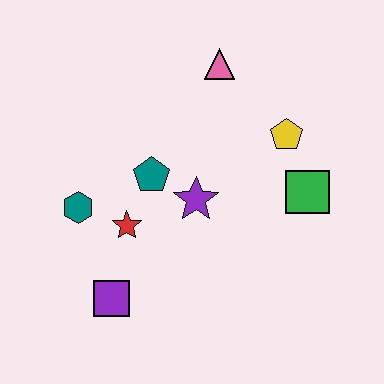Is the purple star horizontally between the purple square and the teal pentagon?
No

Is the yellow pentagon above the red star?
Yes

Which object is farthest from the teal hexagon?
The green square is farthest from the teal hexagon.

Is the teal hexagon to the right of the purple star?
No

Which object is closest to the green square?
The yellow pentagon is closest to the green square.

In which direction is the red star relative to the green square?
The red star is to the left of the green square.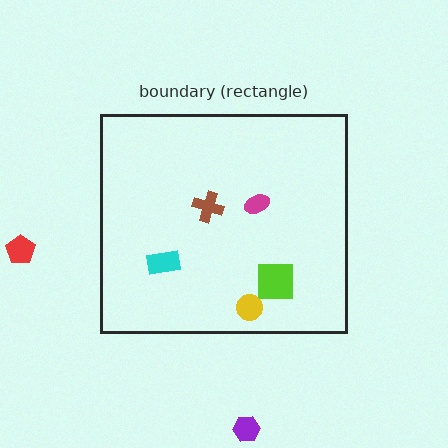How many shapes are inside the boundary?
5 inside, 2 outside.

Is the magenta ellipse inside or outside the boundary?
Inside.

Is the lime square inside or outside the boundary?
Inside.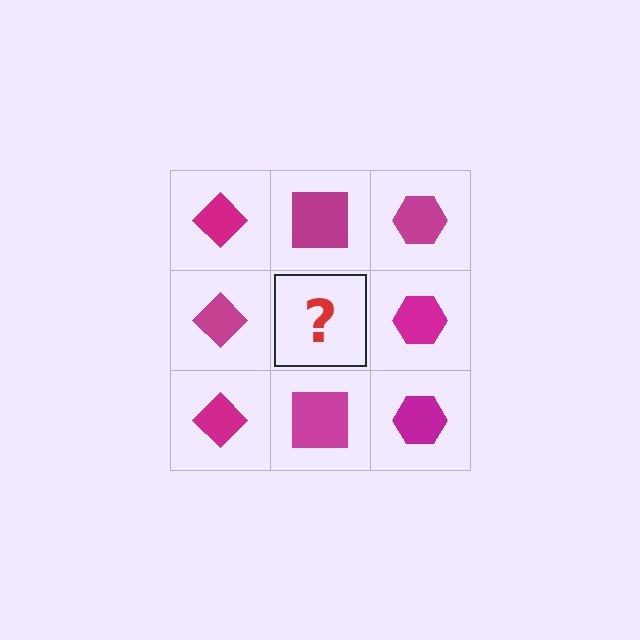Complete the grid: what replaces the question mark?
The question mark should be replaced with a magenta square.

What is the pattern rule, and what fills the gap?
The rule is that each column has a consistent shape. The gap should be filled with a magenta square.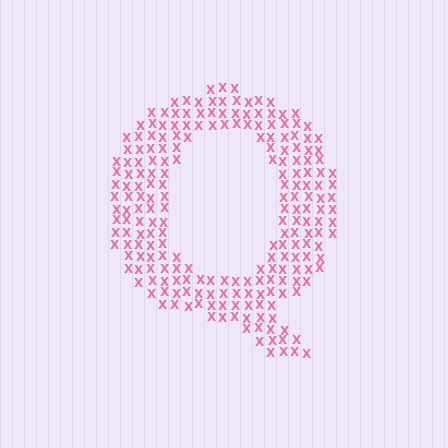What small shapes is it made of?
It is made of small letter X's.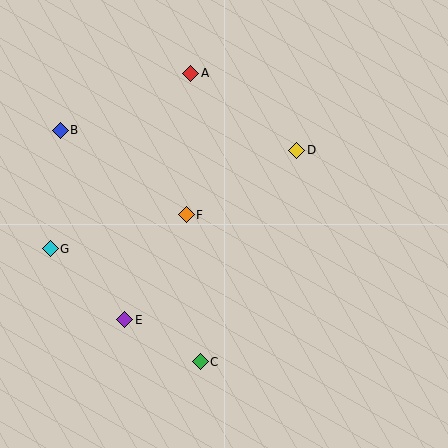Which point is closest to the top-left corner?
Point B is closest to the top-left corner.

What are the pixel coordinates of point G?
Point G is at (50, 249).